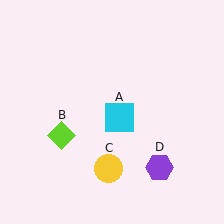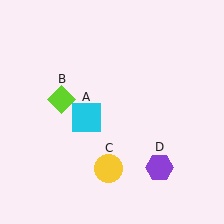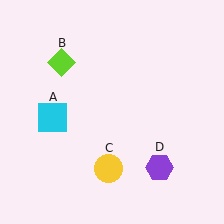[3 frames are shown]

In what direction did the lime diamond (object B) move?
The lime diamond (object B) moved up.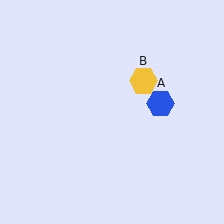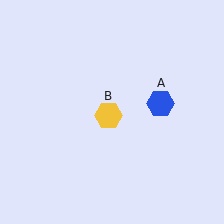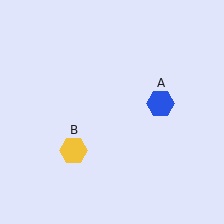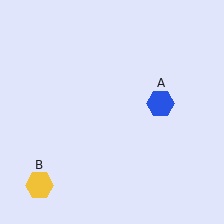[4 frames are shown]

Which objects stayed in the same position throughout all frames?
Blue hexagon (object A) remained stationary.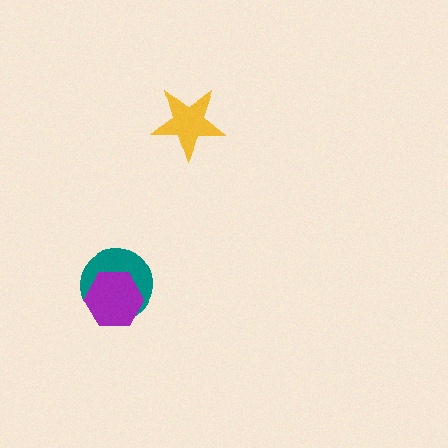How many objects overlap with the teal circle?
1 object overlaps with the teal circle.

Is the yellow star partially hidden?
No, no other shape covers it.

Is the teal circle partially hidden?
Yes, it is partially covered by another shape.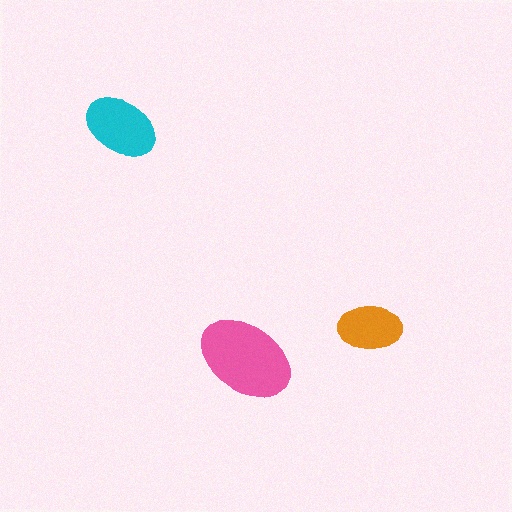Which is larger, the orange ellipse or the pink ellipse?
The pink one.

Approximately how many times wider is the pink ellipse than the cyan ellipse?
About 1.5 times wider.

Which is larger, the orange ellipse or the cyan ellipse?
The cyan one.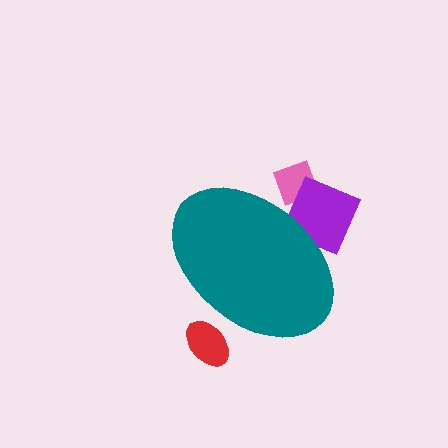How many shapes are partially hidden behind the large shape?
3 shapes are partially hidden.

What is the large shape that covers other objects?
A teal ellipse.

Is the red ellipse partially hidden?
Yes, the red ellipse is partially hidden behind the teal ellipse.